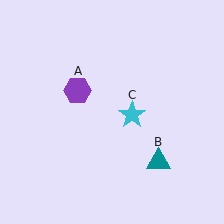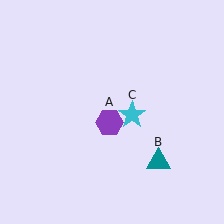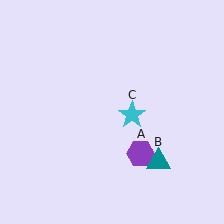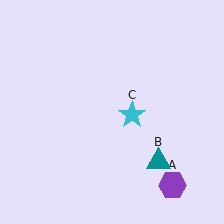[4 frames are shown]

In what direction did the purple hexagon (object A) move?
The purple hexagon (object A) moved down and to the right.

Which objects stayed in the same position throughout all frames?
Teal triangle (object B) and cyan star (object C) remained stationary.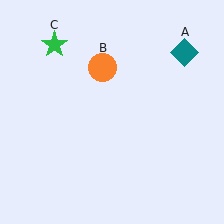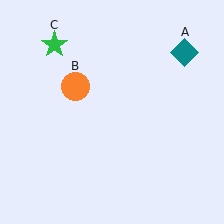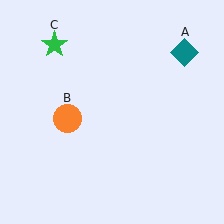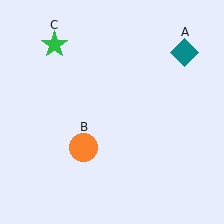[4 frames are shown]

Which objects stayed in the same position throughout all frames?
Teal diamond (object A) and green star (object C) remained stationary.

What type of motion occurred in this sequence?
The orange circle (object B) rotated counterclockwise around the center of the scene.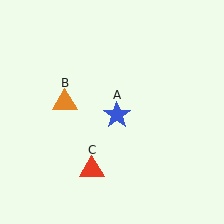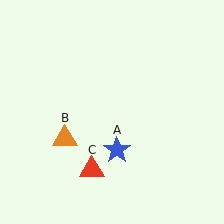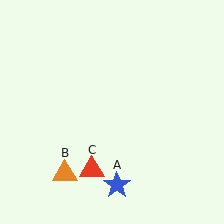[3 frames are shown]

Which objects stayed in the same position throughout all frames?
Red triangle (object C) remained stationary.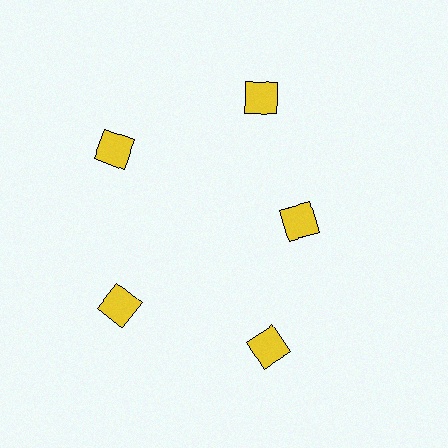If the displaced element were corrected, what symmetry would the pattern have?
It would have 5-fold rotational symmetry — the pattern would map onto itself every 72 degrees.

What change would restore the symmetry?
The symmetry would be restored by moving it outward, back onto the ring so that all 5 diamonds sit at equal angles and equal distance from the center.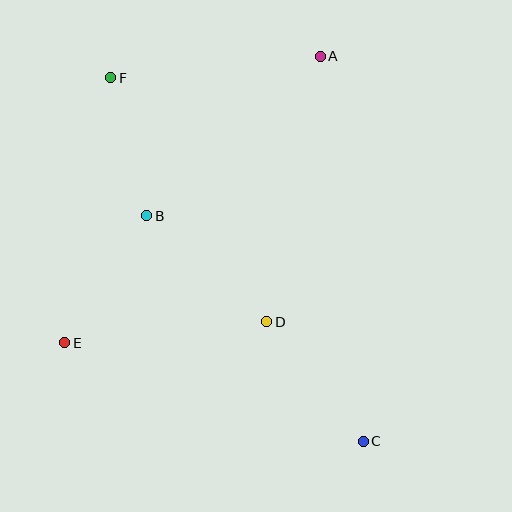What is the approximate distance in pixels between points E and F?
The distance between E and F is approximately 269 pixels.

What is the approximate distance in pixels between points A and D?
The distance between A and D is approximately 271 pixels.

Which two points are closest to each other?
Points B and F are closest to each other.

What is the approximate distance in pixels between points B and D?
The distance between B and D is approximately 160 pixels.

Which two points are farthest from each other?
Points C and F are farthest from each other.